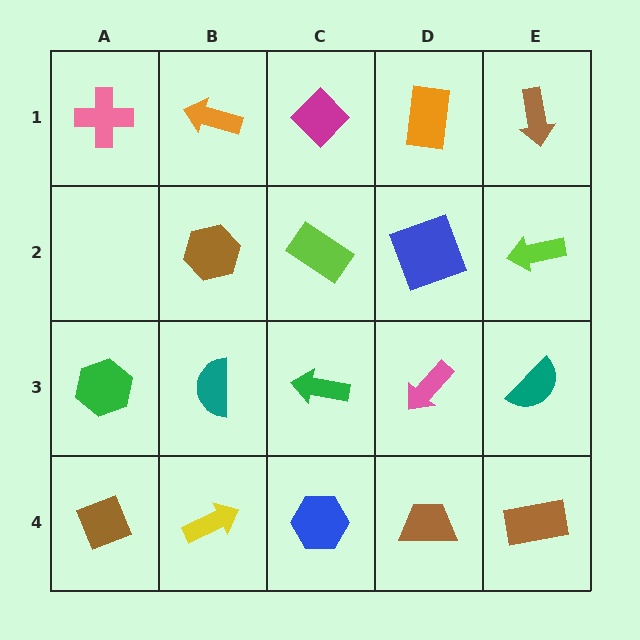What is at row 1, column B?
An orange arrow.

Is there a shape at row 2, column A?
No, that cell is empty.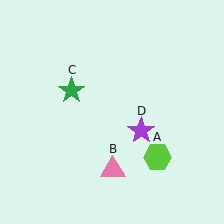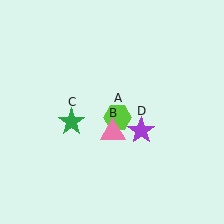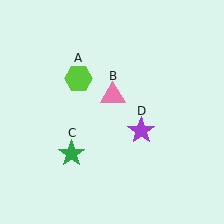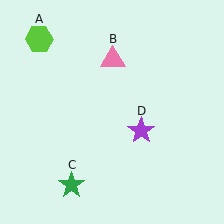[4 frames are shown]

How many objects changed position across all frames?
3 objects changed position: lime hexagon (object A), pink triangle (object B), green star (object C).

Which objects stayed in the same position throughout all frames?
Purple star (object D) remained stationary.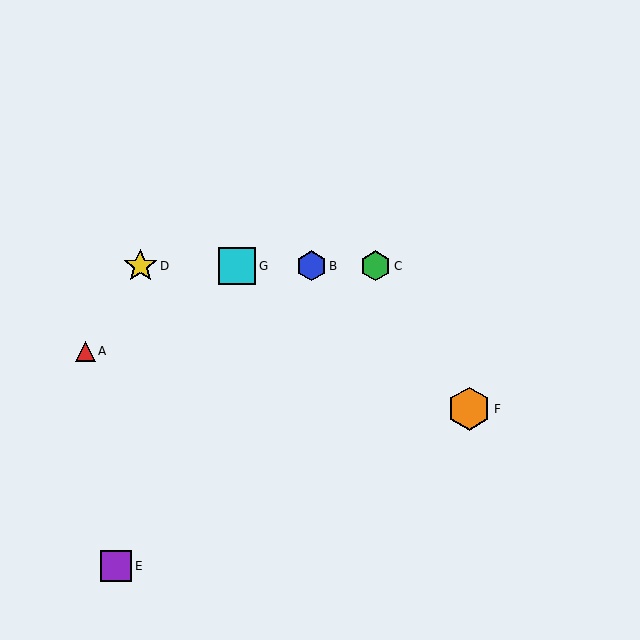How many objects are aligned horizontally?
4 objects (B, C, D, G) are aligned horizontally.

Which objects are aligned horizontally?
Objects B, C, D, G are aligned horizontally.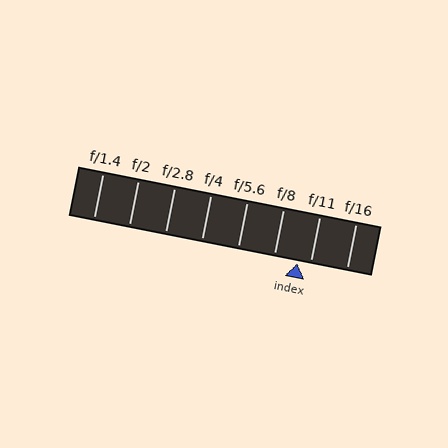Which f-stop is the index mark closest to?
The index mark is closest to f/11.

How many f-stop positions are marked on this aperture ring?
There are 8 f-stop positions marked.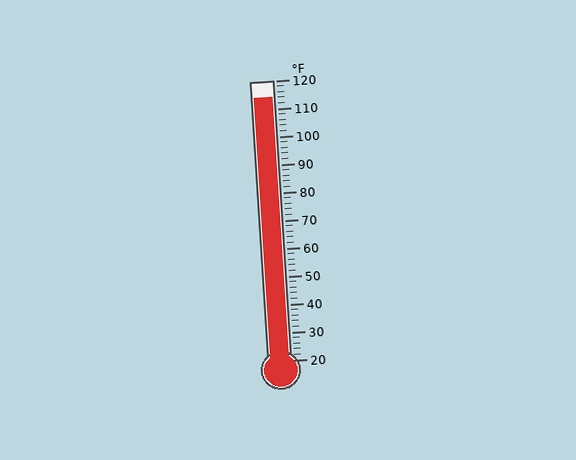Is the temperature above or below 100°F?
The temperature is above 100°F.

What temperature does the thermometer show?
The thermometer shows approximately 114°F.